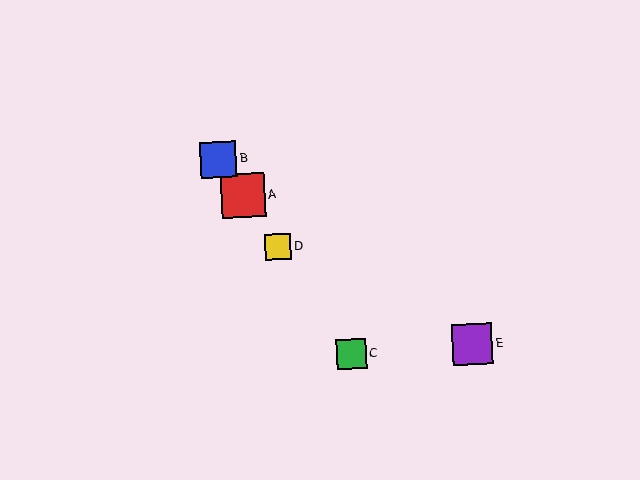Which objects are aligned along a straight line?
Objects A, B, C, D are aligned along a straight line.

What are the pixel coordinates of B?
Object B is at (218, 160).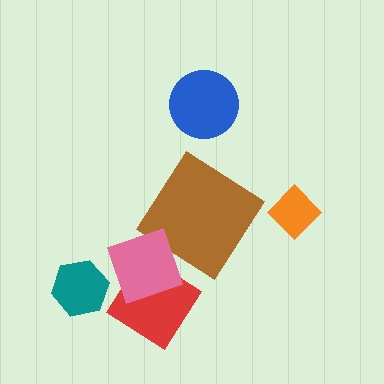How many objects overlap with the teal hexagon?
0 objects overlap with the teal hexagon.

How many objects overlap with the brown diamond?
1 object overlaps with the brown diamond.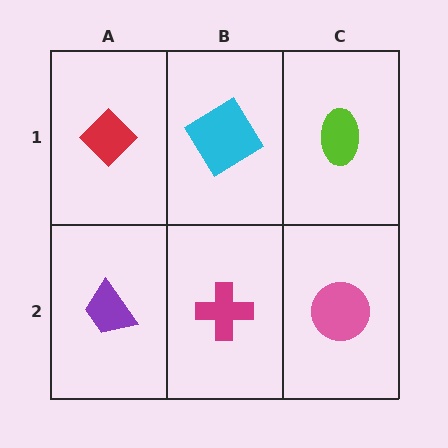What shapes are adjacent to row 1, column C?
A pink circle (row 2, column C), a cyan diamond (row 1, column B).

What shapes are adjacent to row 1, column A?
A purple trapezoid (row 2, column A), a cyan diamond (row 1, column B).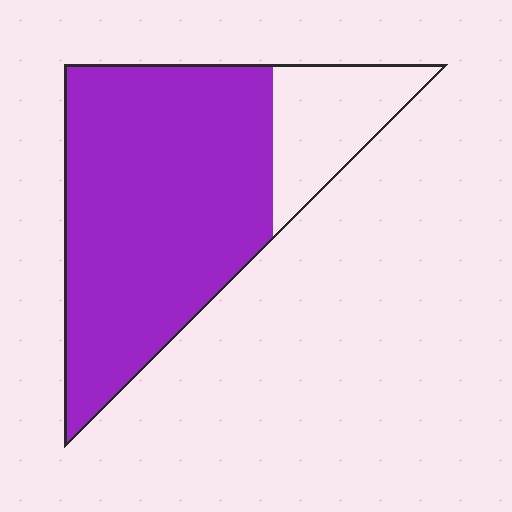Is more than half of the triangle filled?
Yes.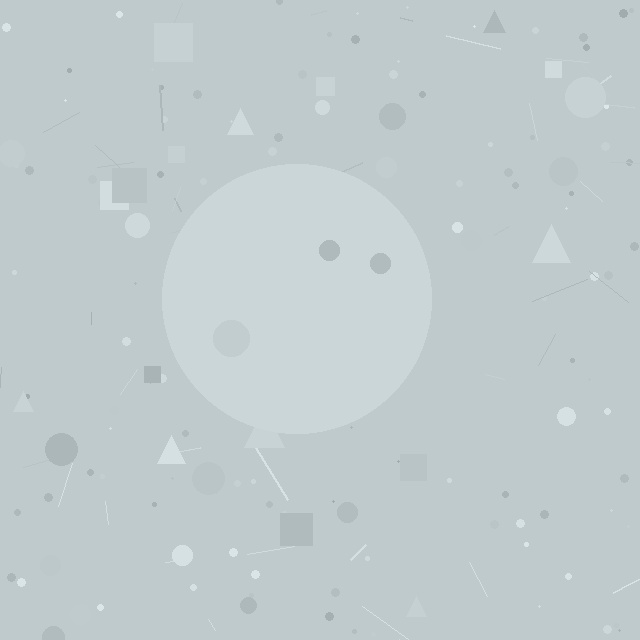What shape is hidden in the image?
A circle is hidden in the image.